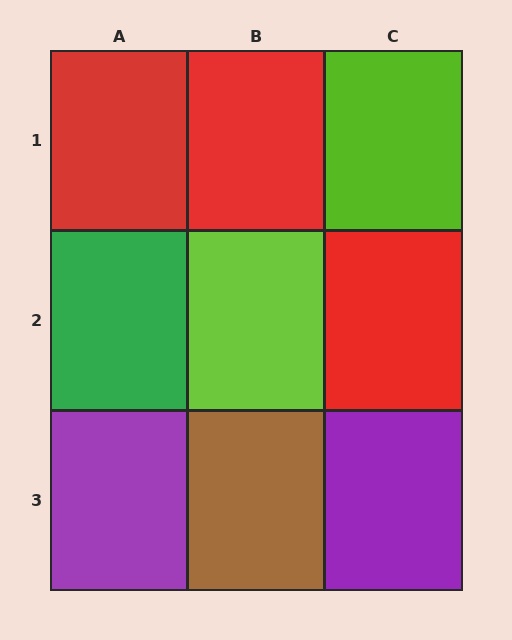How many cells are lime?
2 cells are lime.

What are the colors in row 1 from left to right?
Red, red, lime.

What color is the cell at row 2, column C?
Red.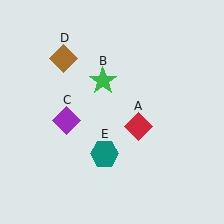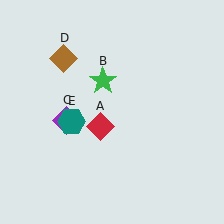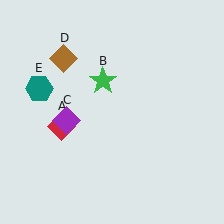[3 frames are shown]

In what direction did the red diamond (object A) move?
The red diamond (object A) moved left.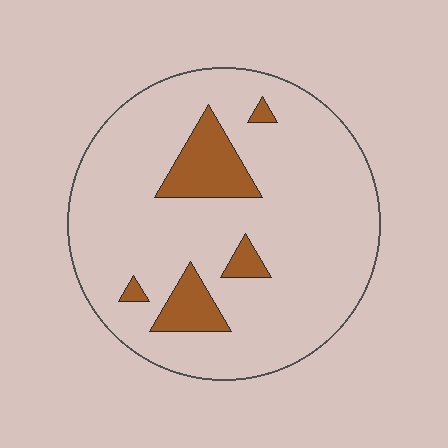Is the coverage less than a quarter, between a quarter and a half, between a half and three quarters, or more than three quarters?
Less than a quarter.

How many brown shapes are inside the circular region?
5.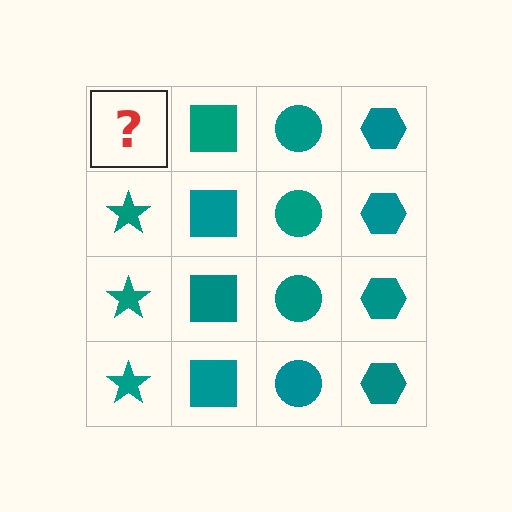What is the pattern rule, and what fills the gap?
The rule is that each column has a consistent shape. The gap should be filled with a teal star.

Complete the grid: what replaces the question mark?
The question mark should be replaced with a teal star.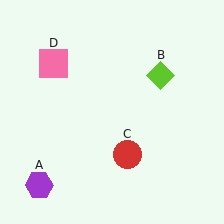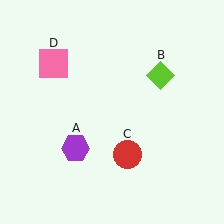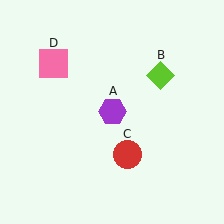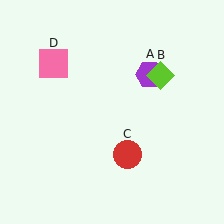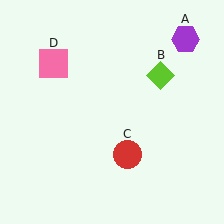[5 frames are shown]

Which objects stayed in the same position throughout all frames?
Lime diamond (object B) and red circle (object C) and pink square (object D) remained stationary.